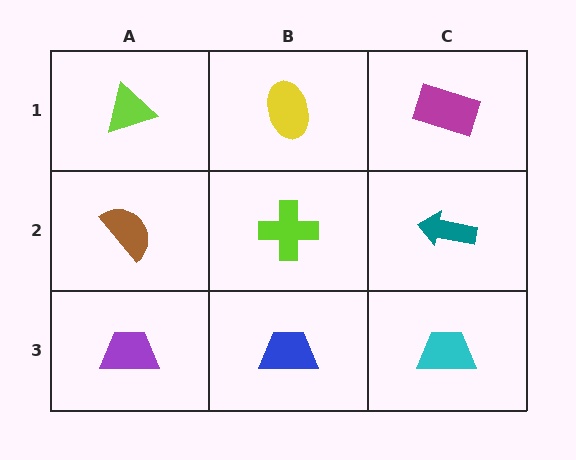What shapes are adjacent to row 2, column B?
A yellow ellipse (row 1, column B), a blue trapezoid (row 3, column B), a brown semicircle (row 2, column A), a teal arrow (row 2, column C).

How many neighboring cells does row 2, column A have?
3.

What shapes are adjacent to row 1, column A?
A brown semicircle (row 2, column A), a yellow ellipse (row 1, column B).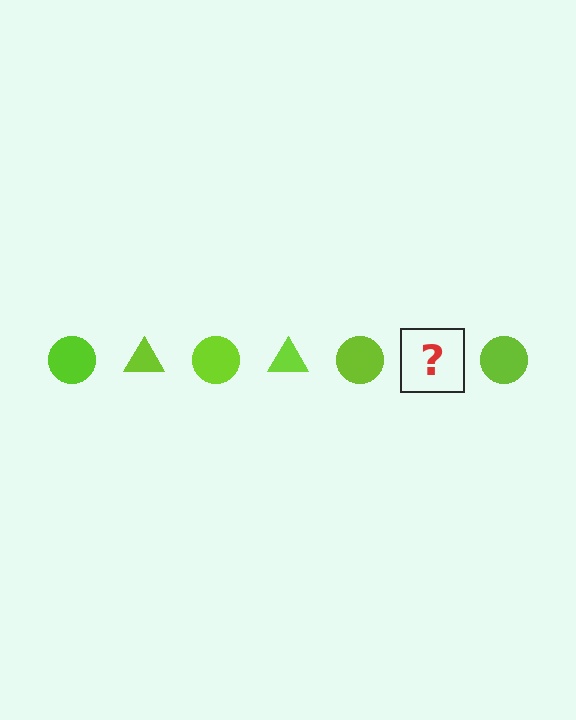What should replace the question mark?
The question mark should be replaced with a lime triangle.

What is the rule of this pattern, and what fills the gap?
The rule is that the pattern cycles through circle, triangle shapes in lime. The gap should be filled with a lime triangle.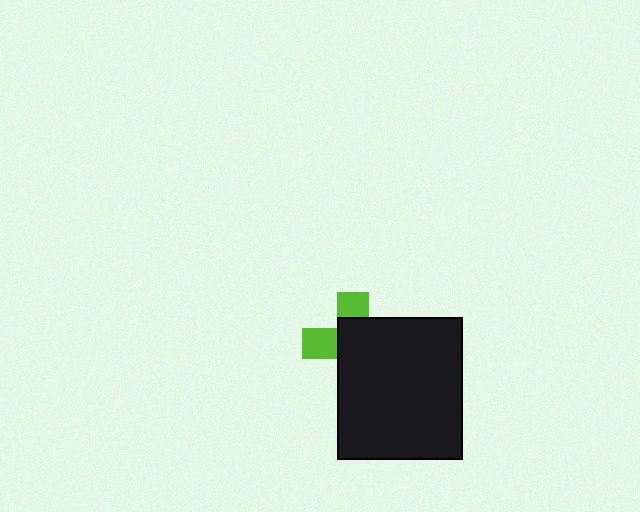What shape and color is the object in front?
The object in front is a black rectangle.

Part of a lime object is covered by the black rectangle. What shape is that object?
It is a cross.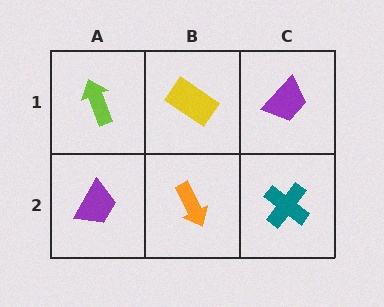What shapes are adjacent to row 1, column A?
A purple trapezoid (row 2, column A), a yellow rectangle (row 1, column B).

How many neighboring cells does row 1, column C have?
2.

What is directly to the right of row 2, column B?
A teal cross.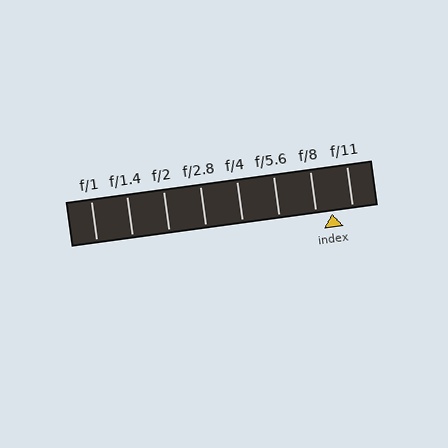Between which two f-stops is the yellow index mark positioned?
The index mark is between f/8 and f/11.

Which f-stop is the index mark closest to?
The index mark is closest to f/8.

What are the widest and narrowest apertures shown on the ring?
The widest aperture shown is f/1 and the narrowest is f/11.